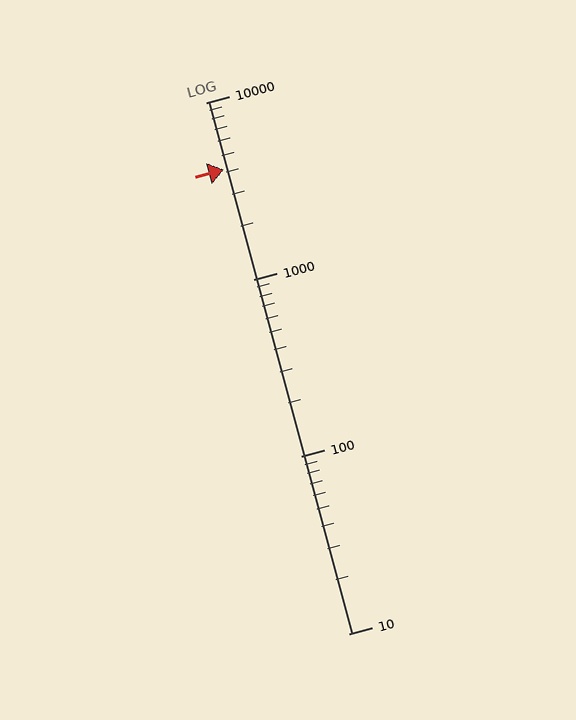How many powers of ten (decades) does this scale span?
The scale spans 3 decades, from 10 to 10000.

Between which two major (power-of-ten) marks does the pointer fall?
The pointer is between 1000 and 10000.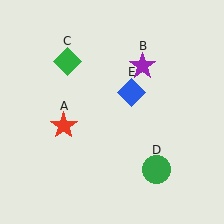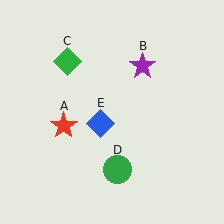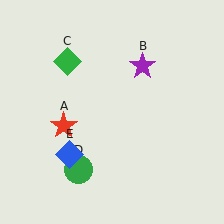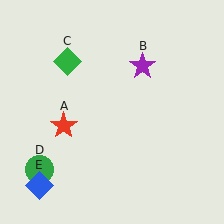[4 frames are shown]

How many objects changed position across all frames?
2 objects changed position: green circle (object D), blue diamond (object E).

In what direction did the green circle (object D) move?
The green circle (object D) moved left.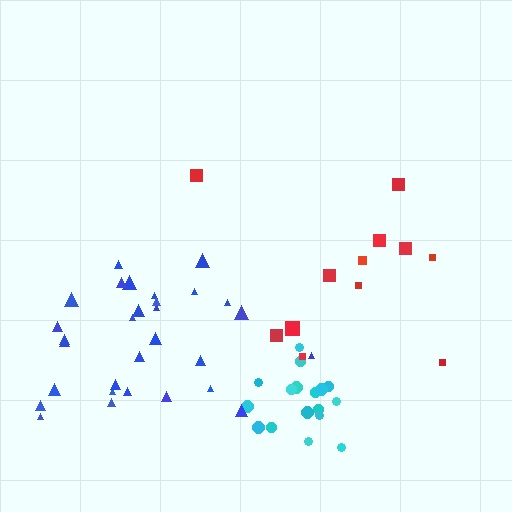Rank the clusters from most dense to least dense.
cyan, blue, red.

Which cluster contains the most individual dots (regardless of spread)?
Blue (30).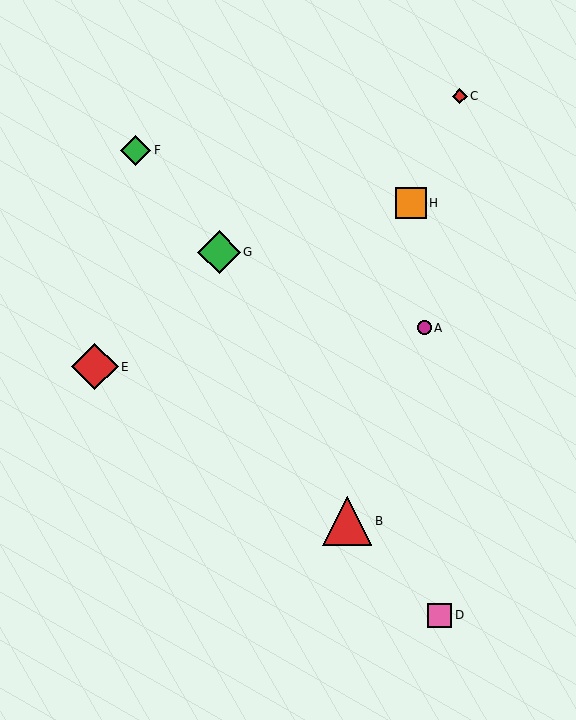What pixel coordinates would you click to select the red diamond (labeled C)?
Click at (460, 96) to select the red diamond C.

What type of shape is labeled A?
Shape A is a magenta circle.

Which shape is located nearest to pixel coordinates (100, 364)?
The red diamond (labeled E) at (95, 367) is nearest to that location.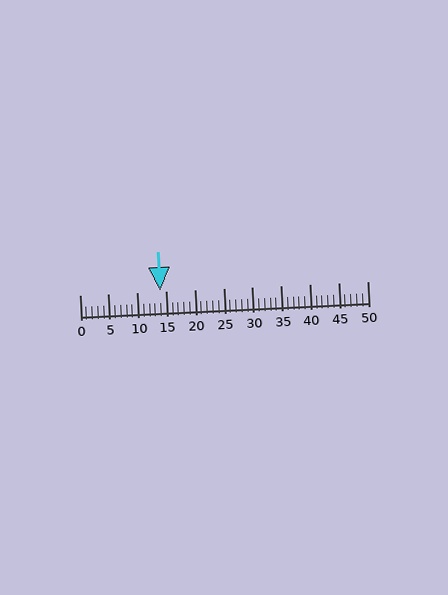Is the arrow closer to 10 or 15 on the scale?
The arrow is closer to 15.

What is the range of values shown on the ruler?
The ruler shows values from 0 to 50.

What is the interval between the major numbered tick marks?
The major tick marks are spaced 5 units apart.